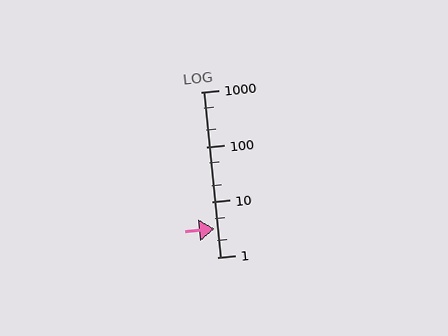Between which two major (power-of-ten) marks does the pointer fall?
The pointer is between 1 and 10.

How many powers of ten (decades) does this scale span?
The scale spans 3 decades, from 1 to 1000.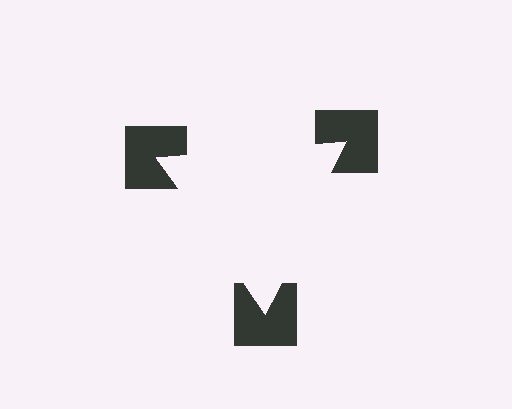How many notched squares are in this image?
There are 3 — one at each vertex of the illusory triangle.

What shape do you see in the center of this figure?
An illusory triangle — its edges are inferred from the aligned wedge cuts in the notched squares, not physically drawn.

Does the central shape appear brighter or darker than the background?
It typically appears slightly brighter than the background, even though no actual brightness change is drawn.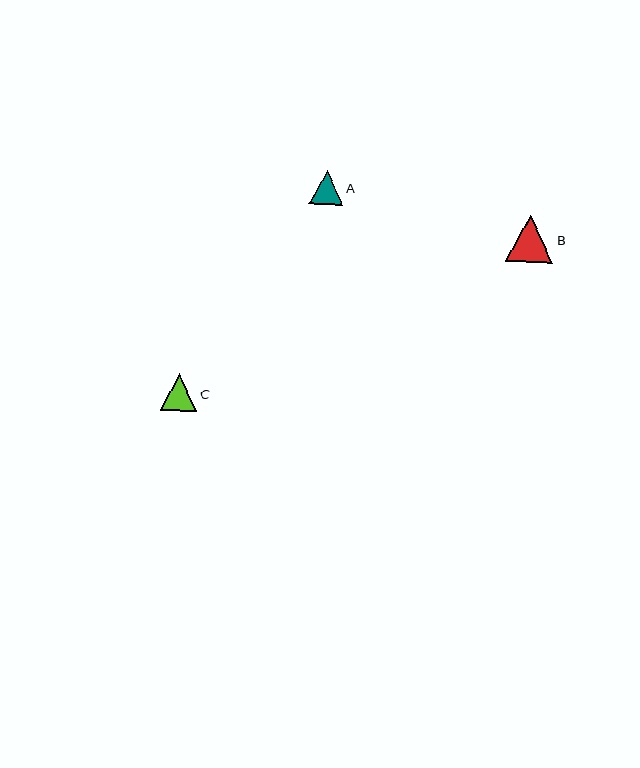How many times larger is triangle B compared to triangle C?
Triangle B is approximately 1.3 times the size of triangle C.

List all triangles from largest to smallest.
From largest to smallest: B, C, A.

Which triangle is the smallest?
Triangle A is the smallest with a size of approximately 33 pixels.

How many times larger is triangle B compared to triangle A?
Triangle B is approximately 1.4 times the size of triangle A.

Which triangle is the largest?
Triangle B is the largest with a size of approximately 47 pixels.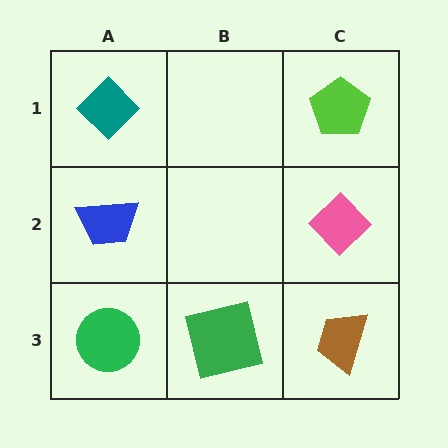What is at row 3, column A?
A green circle.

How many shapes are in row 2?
2 shapes.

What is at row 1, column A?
A teal diamond.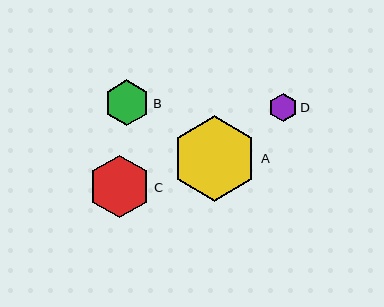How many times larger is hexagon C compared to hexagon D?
Hexagon C is approximately 2.2 times the size of hexagon D.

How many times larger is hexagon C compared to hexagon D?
Hexagon C is approximately 2.2 times the size of hexagon D.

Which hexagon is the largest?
Hexagon A is the largest with a size of approximately 86 pixels.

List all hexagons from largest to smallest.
From largest to smallest: A, C, B, D.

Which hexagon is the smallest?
Hexagon D is the smallest with a size of approximately 28 pixels.